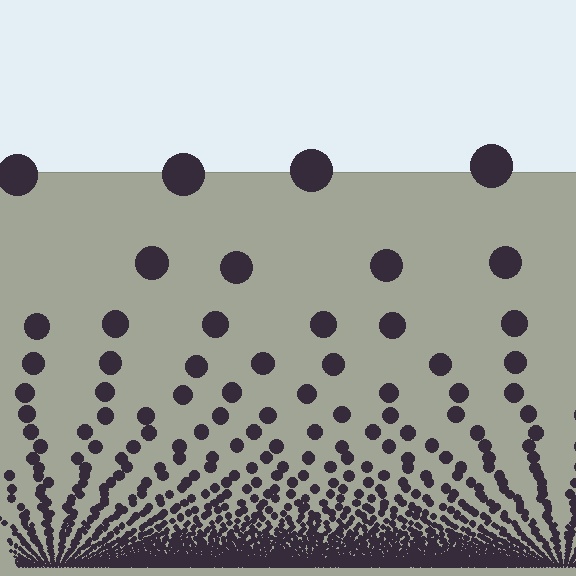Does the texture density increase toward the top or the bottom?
Density increases toward the bottom.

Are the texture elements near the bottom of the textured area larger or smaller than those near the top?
Smaller. The gradient is inverted — elements near the bottom are smaller and denser.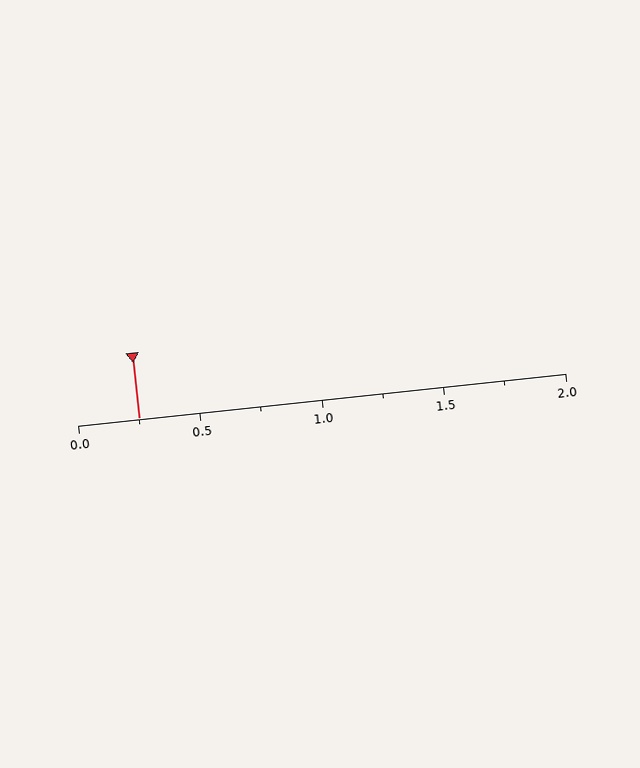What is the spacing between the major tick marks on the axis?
The major ticks are spaced 0.5 apart.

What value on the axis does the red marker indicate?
The marker indicates approximately 0.25.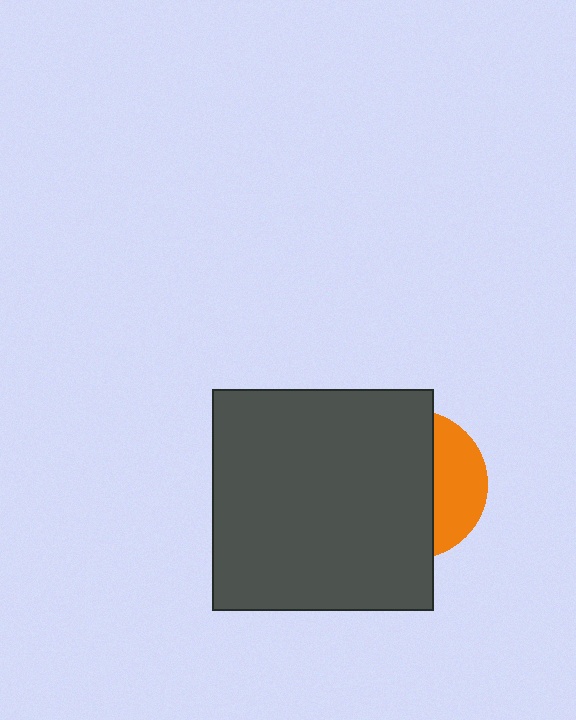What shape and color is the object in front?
The object in front is a dark gray square.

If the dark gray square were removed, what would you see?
You would see the complete orange circle.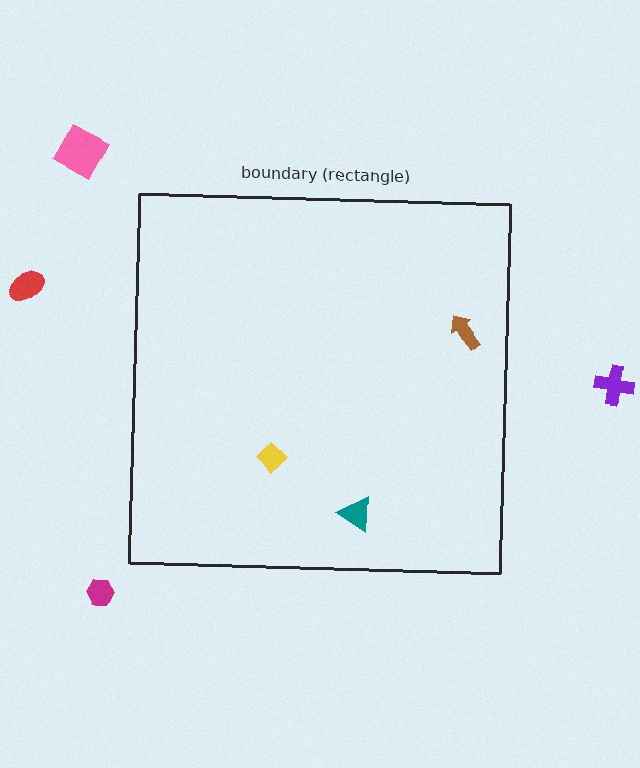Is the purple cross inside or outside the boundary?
Outside.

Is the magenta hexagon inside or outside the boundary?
Outside.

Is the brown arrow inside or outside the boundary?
Inside.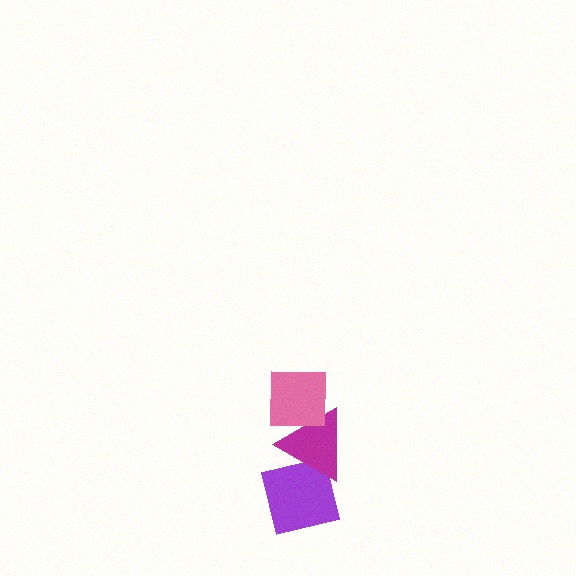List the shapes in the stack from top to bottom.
From top to bottom: the pink square, the magenta triangle, the purple square.